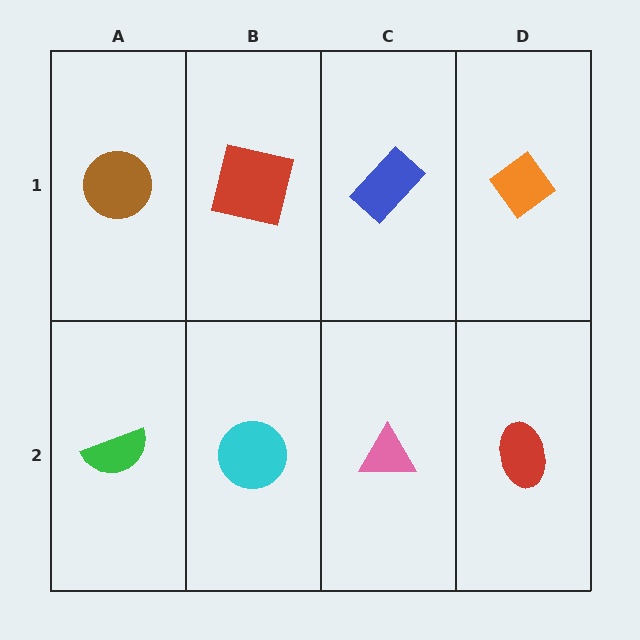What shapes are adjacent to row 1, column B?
A cyan circle (row 2, column B), a brown circle (row 1, column A), a blue rectangle (row 1, column C).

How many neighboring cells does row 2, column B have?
3.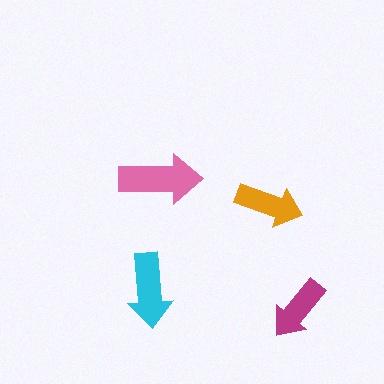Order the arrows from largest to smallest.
the pink one, the cyan one, the orange one, the magenta one.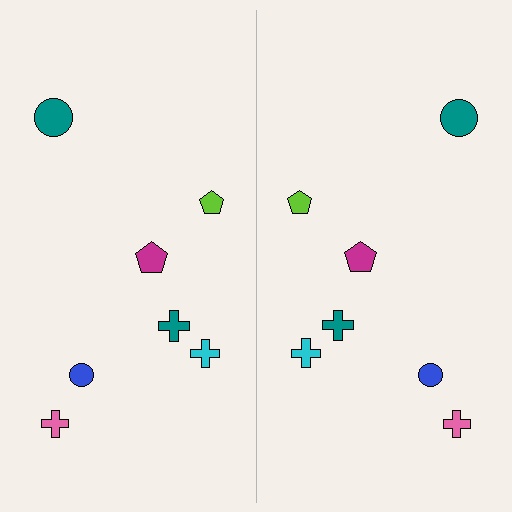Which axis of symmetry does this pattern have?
The pattern has a vertical axis of symmetry running through the center of the image.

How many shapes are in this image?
There are 14 shapes in this image.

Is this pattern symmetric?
Yes, this pattern has bilateral (reflection) symmetry.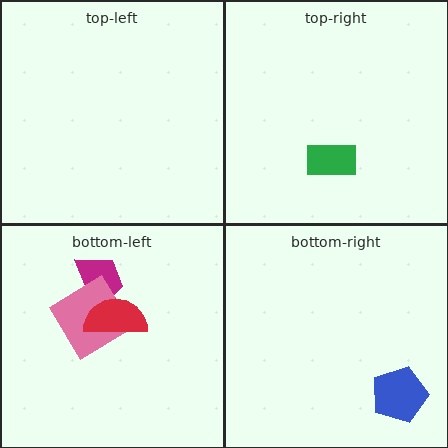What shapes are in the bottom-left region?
The magenta trapezoid, the pink diamond, the red semicircle.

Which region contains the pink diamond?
The bottom-left region.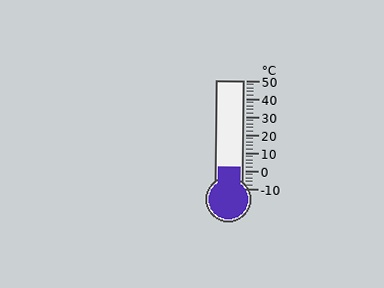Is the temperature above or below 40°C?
The temperature is below 40°C.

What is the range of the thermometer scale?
The thermometer scale ranges from -10°C to 50°C.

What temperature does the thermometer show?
The thermometer shows approximately 2°C.